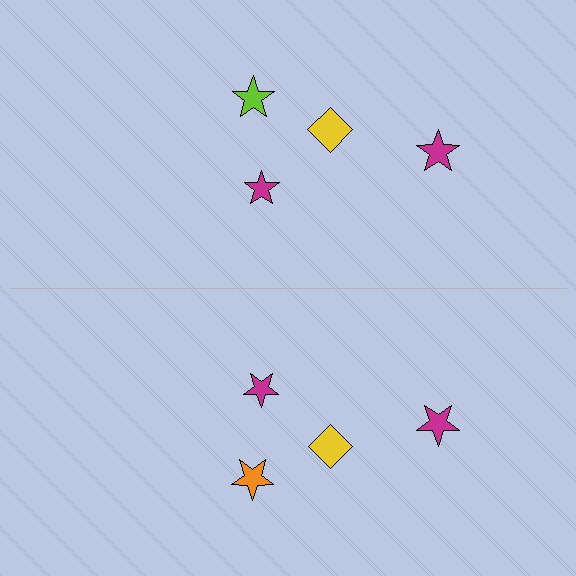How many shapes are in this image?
There are 8 shapes in this image.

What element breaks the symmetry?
The orange star on the bottom side breaks the symmetry — its mirror counterpart is lime.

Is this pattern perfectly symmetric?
No, the pattern is not perfectly symmetric. The orange star on the bottom side breaks the symmetry — its mirror counterpart is lime.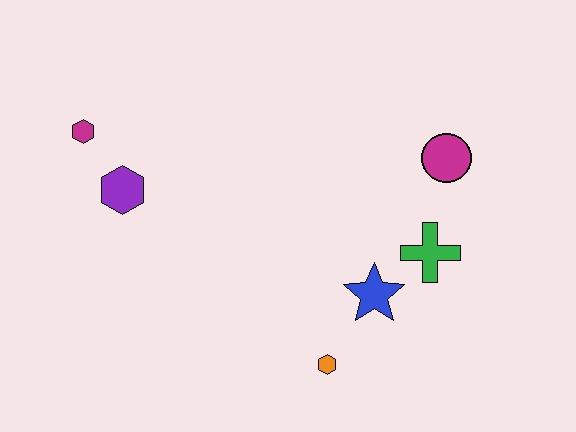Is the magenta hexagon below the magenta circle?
No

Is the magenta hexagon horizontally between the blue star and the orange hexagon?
No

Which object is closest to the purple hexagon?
The magenta hexagon is closest to the purple hexagon.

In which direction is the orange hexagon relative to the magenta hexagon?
The orange hexagon is to the right of the magenta hexagon.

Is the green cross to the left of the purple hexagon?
No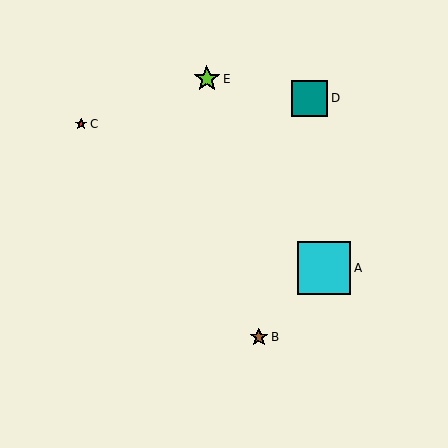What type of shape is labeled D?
Shape D is a teal square.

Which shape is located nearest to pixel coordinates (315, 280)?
The cyan square (labeled A) at (324, 268) is nearest to that location.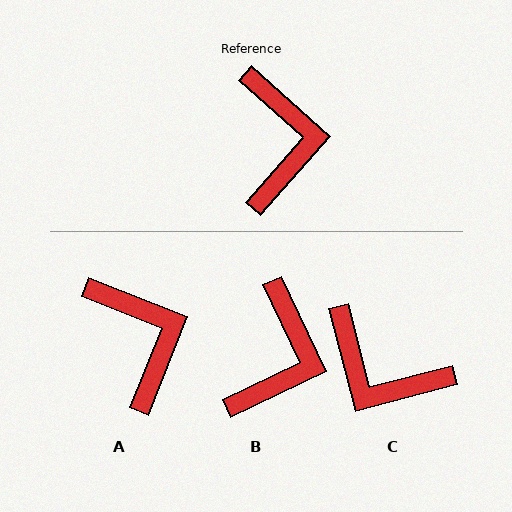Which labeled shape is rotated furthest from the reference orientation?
C, about 124 degrees away.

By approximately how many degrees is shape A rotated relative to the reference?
Approximately 20 degrees counter-clockwise.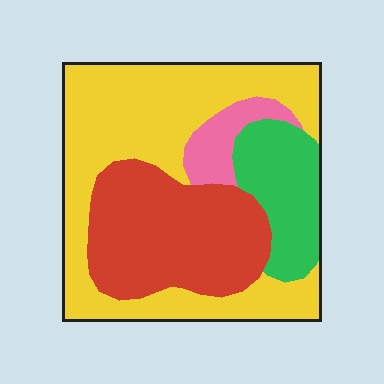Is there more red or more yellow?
Yellow.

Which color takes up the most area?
Yellow, at roughly 50%.